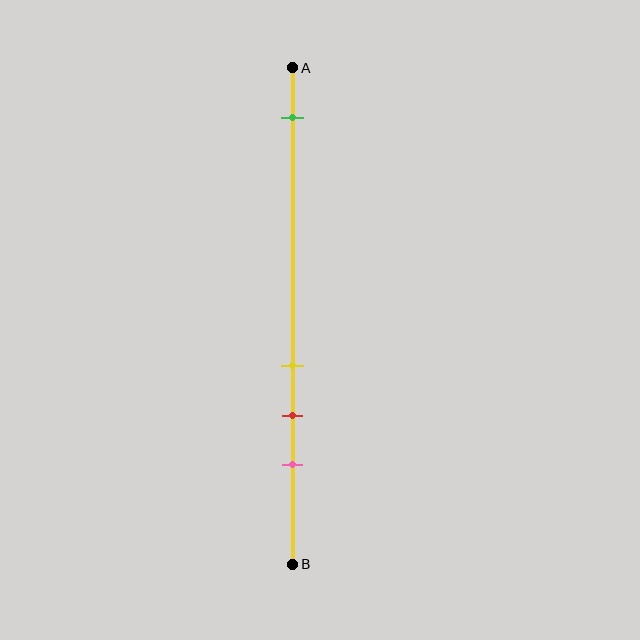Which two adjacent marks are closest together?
The yellow and red marks are the closest adjacent pair.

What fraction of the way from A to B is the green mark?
The green mark is approximately 10% (0.1) of the way from A to B.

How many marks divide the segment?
There are 4 marks dividing the segment.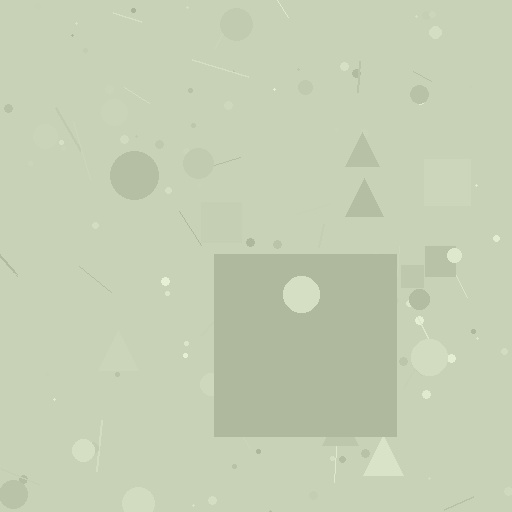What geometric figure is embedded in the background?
A square is embedded in the background.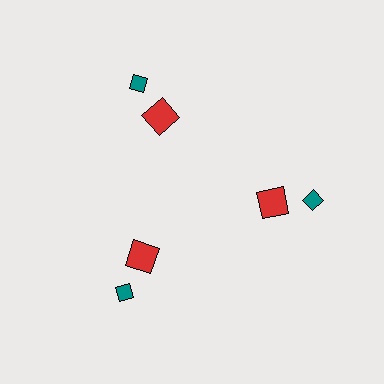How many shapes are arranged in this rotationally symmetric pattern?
There are 6 shapes, arranged in 3 groups of 2.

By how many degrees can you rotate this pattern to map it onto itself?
The pattern maps onto itself every 120 degrees of rotation.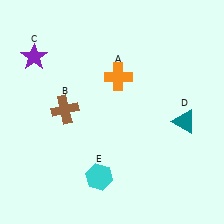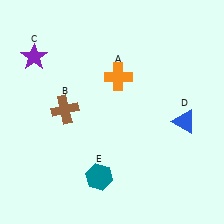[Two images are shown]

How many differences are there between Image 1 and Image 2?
There are 2 differences between the two images.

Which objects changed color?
D changed from teal to blue. E changed from cyan to teal.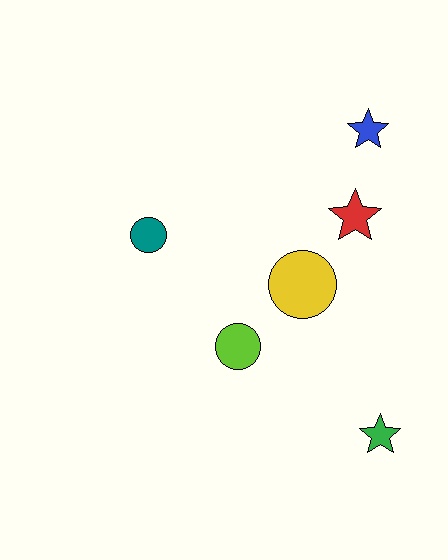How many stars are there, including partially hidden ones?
There are 3 stars.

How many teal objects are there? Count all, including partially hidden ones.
There is 1 teal object.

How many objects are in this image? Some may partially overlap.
There are 6 objects.